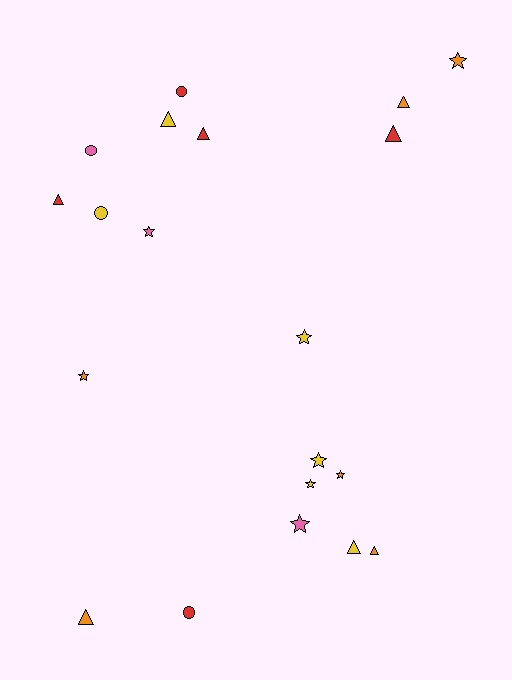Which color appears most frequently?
Orange, with 6 objects.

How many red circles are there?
There are 2 red circles.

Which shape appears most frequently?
Star, with 8 objects.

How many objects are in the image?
There are 20 objects.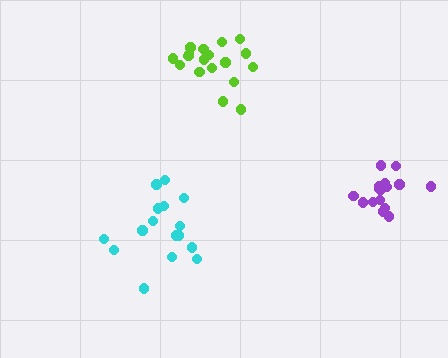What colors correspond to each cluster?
The clusters are colored: cyan, lime, purple.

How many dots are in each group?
Group 1: 16 dots, Group 2: 18 dots, Group 3: 16 dots (50 total).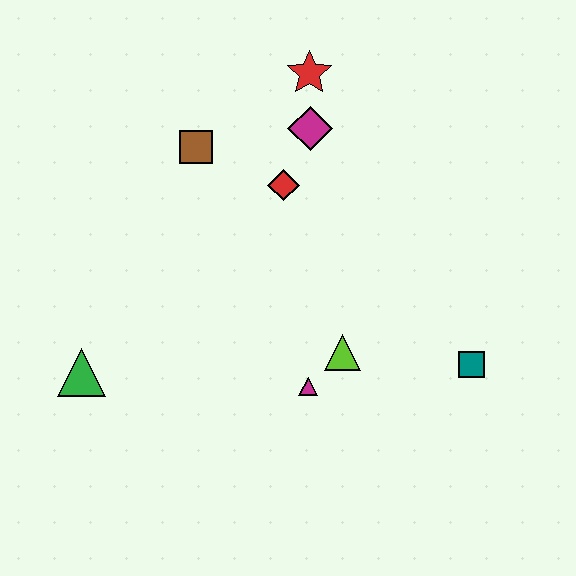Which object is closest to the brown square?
The red diamond is closest to the brown square.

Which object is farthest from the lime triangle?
The red star is farthest from the lime triangle.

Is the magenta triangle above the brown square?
No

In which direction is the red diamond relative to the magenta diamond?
The red diamond is below the magenta diamond.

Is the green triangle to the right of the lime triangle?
No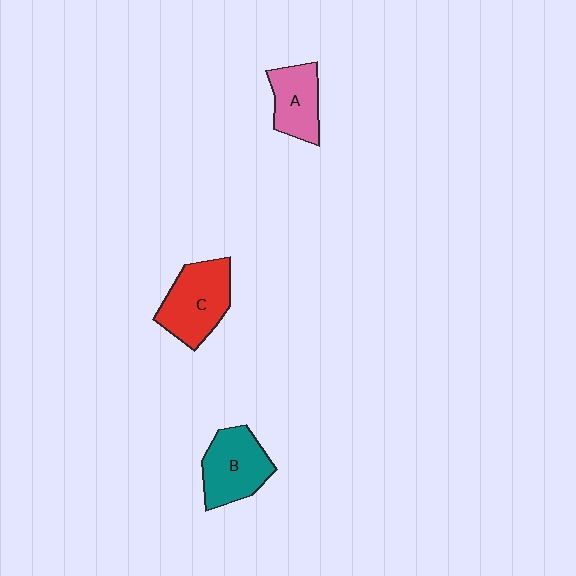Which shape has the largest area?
Shape C (red).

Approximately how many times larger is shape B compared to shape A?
Approximately 1.3 times.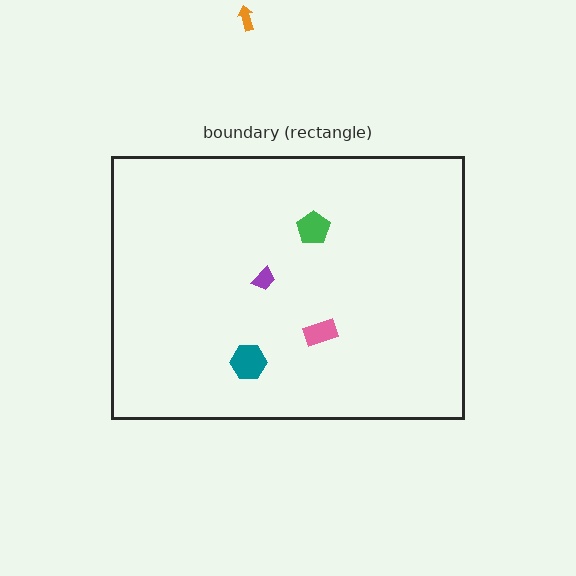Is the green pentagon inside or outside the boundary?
Inside.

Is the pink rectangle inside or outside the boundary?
Inside.